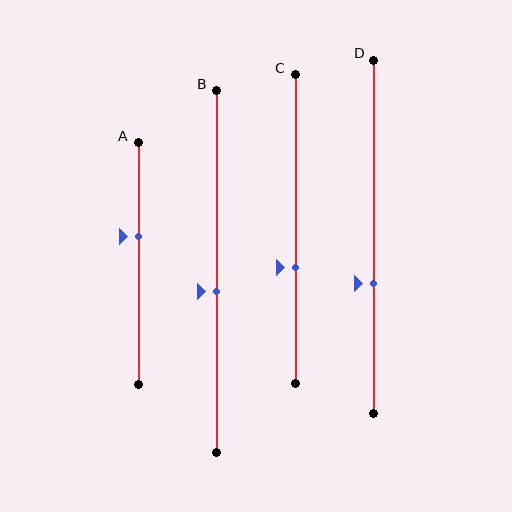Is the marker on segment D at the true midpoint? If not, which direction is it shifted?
No, the marker on segment D is shifted downward by about 13% of the segment length.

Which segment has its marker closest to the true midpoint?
Segment B has its marker closest to the true midpoint.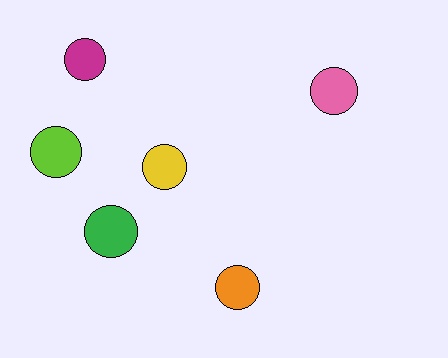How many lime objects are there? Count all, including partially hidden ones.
There is 1 lime object.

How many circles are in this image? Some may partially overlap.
There are 6 circles.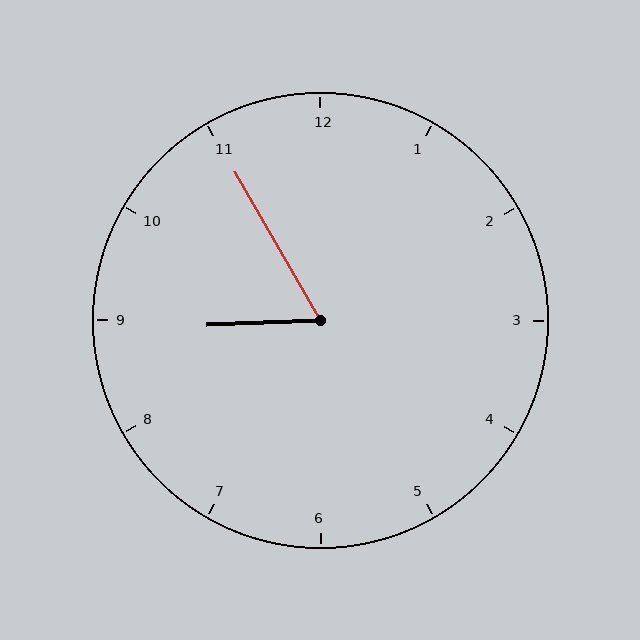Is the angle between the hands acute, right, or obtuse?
It is acute.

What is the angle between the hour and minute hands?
Approximately 62 degrees.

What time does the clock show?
8:55.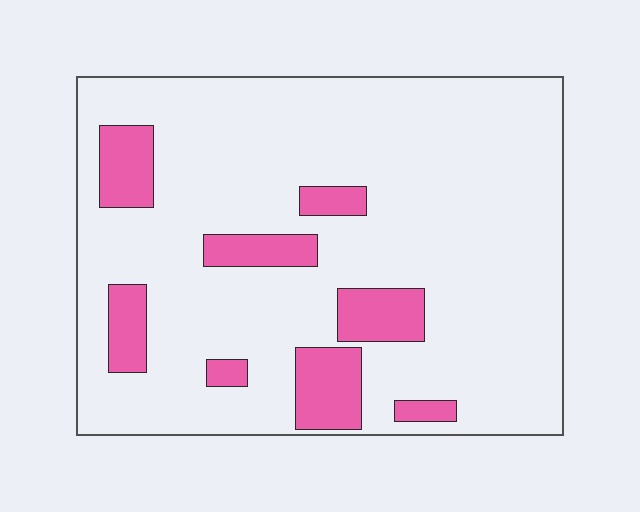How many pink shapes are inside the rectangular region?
8.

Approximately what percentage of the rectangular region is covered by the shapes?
Approximately 15%.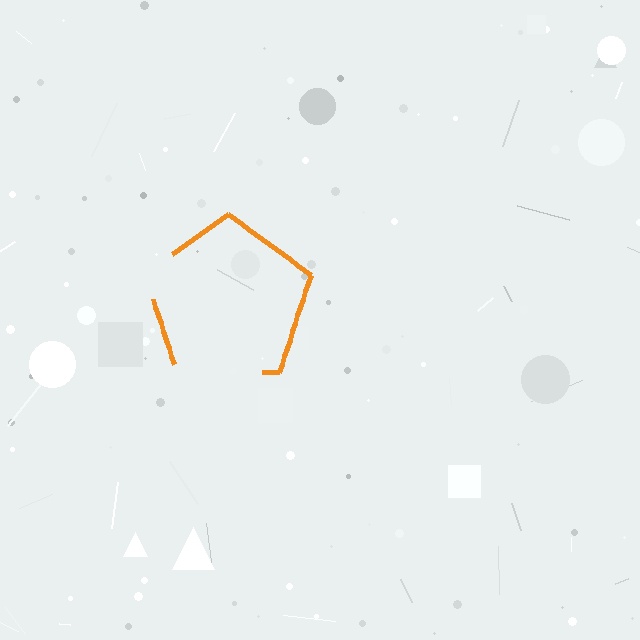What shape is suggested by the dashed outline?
The dashed outline suggests a pentagon.